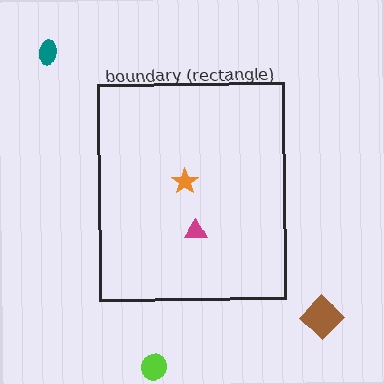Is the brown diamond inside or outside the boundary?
Outside.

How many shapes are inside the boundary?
2 inside, 3 outside.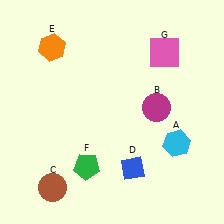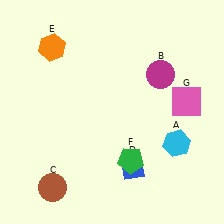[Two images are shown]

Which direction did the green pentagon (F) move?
The green pentagon (F) moved right.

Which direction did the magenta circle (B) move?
The magenta circle (B) moved up.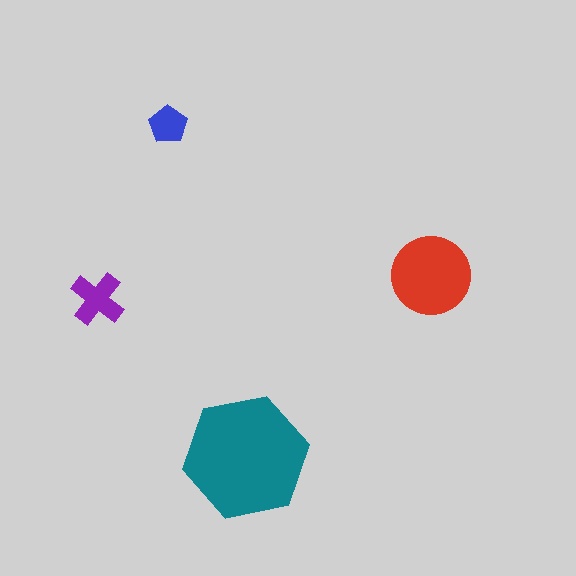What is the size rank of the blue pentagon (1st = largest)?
4th.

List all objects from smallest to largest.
The blue pentagon, the purple cross, the red circle, the teal hexagon.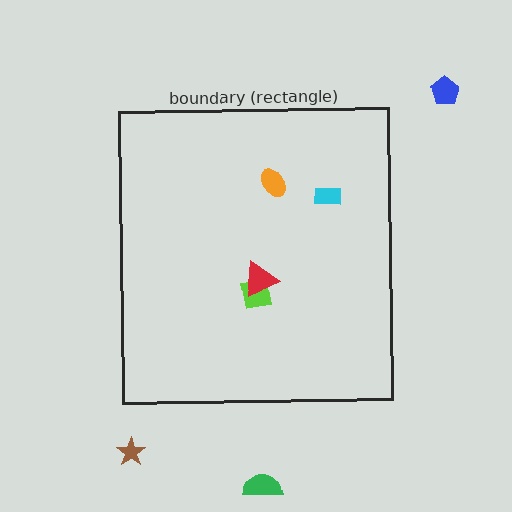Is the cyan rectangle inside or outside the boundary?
Inside.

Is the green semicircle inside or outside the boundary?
Outside.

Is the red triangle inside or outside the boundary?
Inside.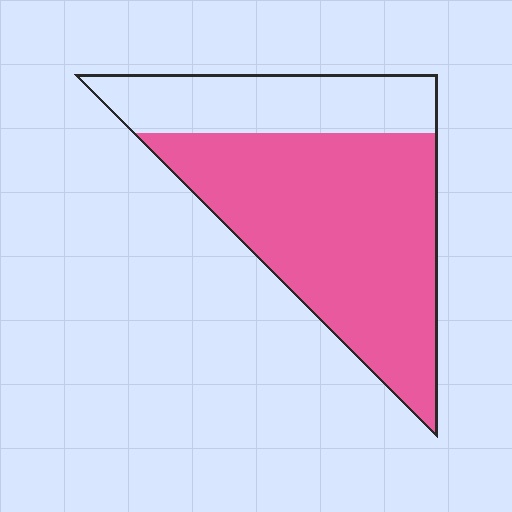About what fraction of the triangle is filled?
About two thirds (2/3).